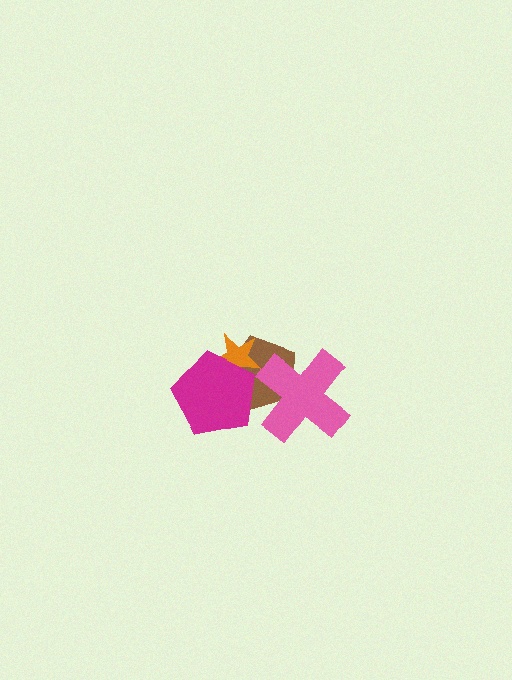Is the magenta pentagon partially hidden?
No, no other shape covers it.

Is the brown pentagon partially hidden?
Yes, it is partially covered by another shape.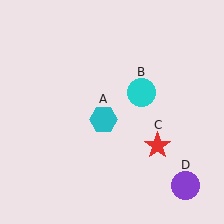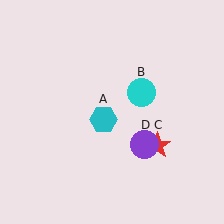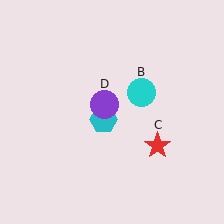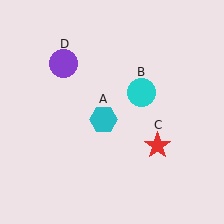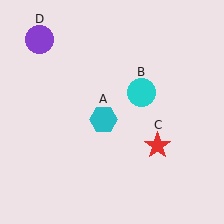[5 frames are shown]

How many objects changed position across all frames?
1 object changed position: purple circle (object D).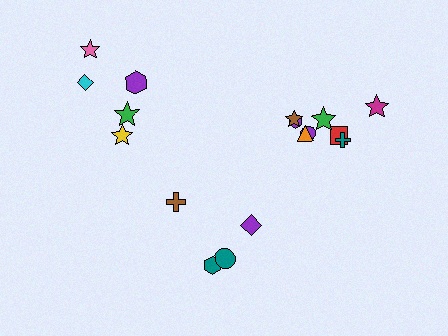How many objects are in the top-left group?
There are 5 objects.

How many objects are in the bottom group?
There are 4 objects.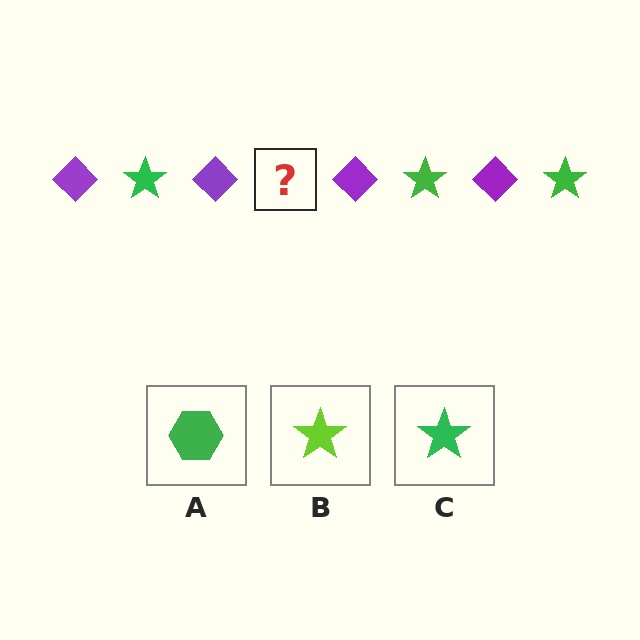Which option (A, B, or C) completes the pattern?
C.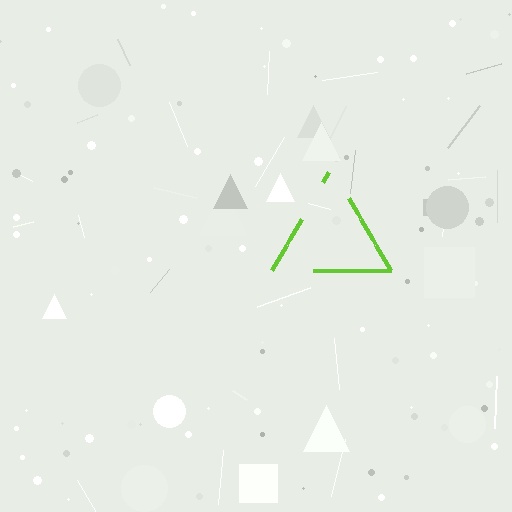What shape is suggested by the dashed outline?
The dashed outline suggests a triangle.